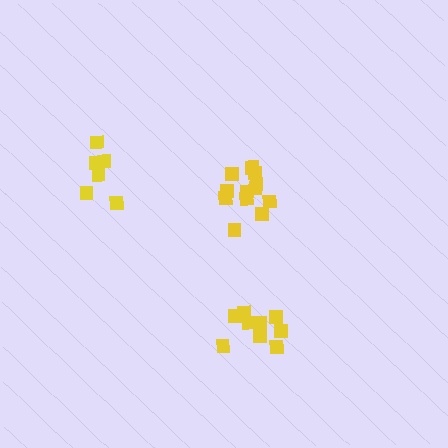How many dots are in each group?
Group 1: 9 dots, Group 2: 12 dots, Group 3: 6 dots (27 total).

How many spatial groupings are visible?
There are 3 spatial groupings.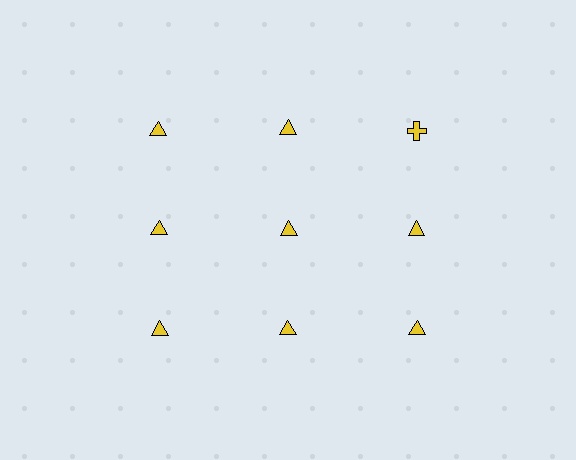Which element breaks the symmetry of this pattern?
The yellow cross in the top row, center column breaks the symmetry. All other shapes are yellow triangles.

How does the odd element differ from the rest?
It has a different shape: cross instead of triangle.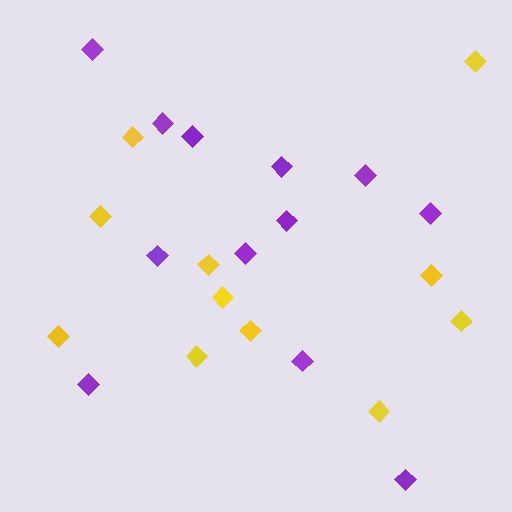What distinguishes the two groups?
There are 2 groups: one group of yellow diamonds (11) and one group of purple diamonds (12).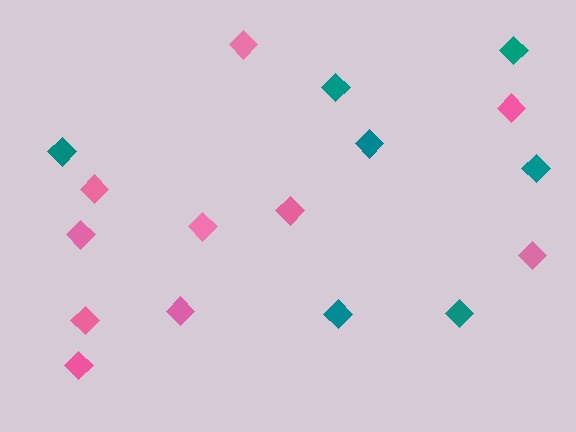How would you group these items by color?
There are 2 groups: one group of pink diamonds (10) and one group of teal diamonds (7).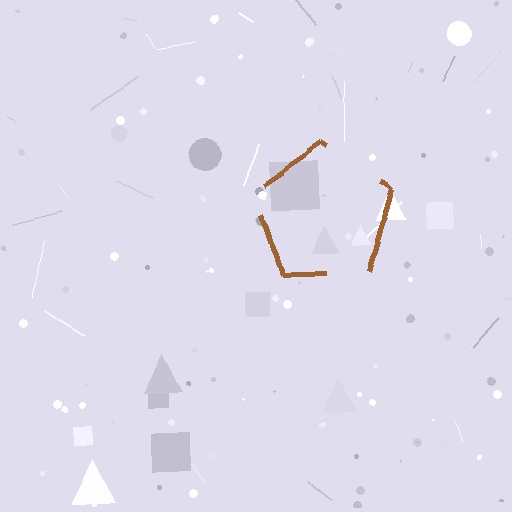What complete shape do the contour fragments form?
The contour fragments form a pentagon.